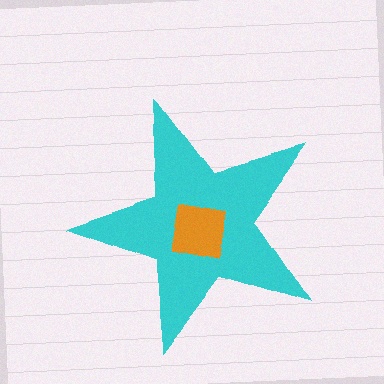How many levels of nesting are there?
2.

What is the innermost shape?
The orange square.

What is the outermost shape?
The cyan star.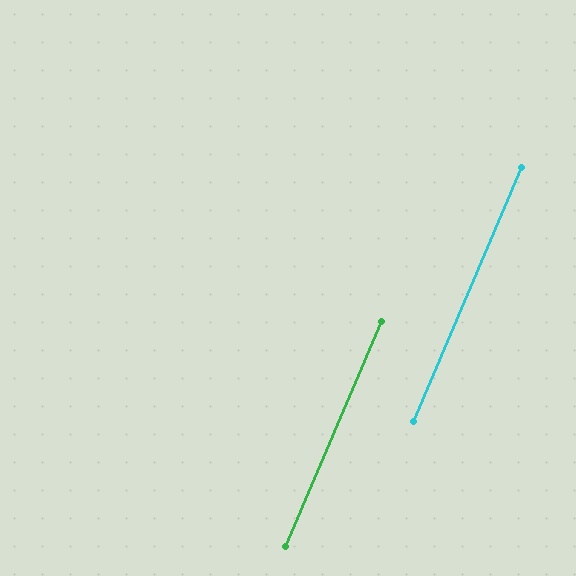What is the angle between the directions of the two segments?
Approximately 0 degrees.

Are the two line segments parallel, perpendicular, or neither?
Parallel — their directions differ by only 0.4°.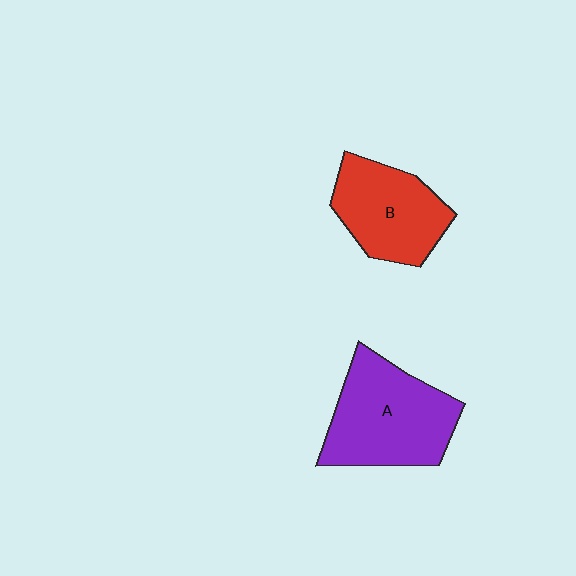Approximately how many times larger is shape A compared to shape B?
Approximately 1.3 times.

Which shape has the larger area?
Shape A (purple).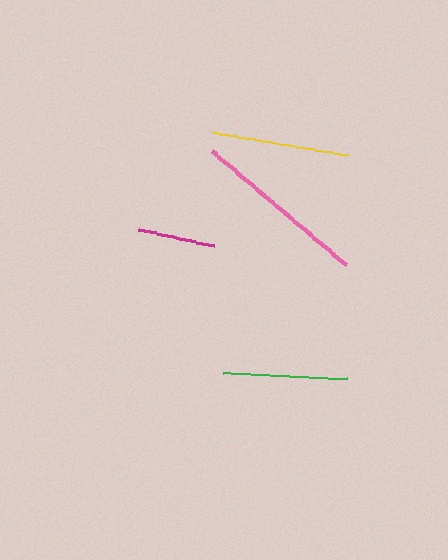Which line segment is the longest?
The pink line is the longest at approximately 176 pixels.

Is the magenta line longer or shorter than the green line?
The green line is longer than the magenta line.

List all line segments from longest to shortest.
From longest to shortest: pink, yellow, green, magenta.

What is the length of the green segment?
The green segment is approximately 124 pixels long.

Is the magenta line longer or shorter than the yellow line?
The yellow line is longer than the magenta line.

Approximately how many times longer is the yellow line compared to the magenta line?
The yellow line is approximately 1.8 times the length of the magenta line.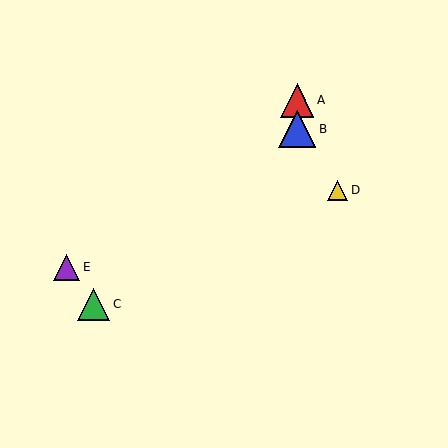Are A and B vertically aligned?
Yes, both are at x≈297.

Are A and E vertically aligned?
No, A is at x≈297 and E is at x≈67.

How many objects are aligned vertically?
2 objects (A, B) are aligned vertically.